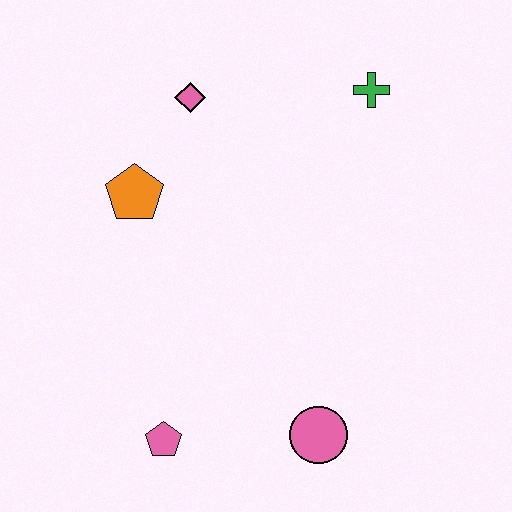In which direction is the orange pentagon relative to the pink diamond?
The orange pentagon is below the pink diamond.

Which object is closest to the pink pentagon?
The pink circle is closest to the pink pentagon.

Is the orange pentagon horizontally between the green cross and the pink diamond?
No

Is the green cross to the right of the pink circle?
Yes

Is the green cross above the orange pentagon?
Yes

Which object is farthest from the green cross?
The pink pentagon is farthest from the green cross.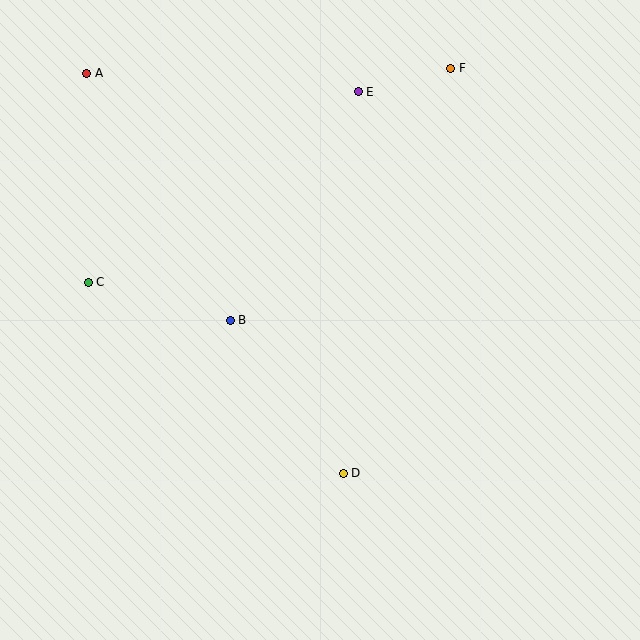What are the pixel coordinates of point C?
Point C is at (88, 282).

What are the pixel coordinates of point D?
Point D is at (343, 473).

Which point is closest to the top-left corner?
Point A is closest to the top-left corner.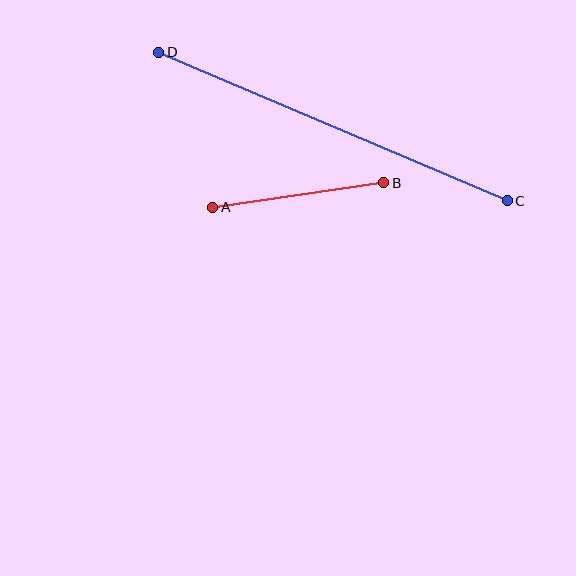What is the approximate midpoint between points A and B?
The midpoint is at approximately (298, 195) pixels.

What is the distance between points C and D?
The distance is approximately 379 pixels.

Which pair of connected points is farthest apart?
Points C and D are farthest apart.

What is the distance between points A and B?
The distance is approximately 173 pixels.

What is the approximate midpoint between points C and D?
The midpoint is at approximately (333, 127) pixels.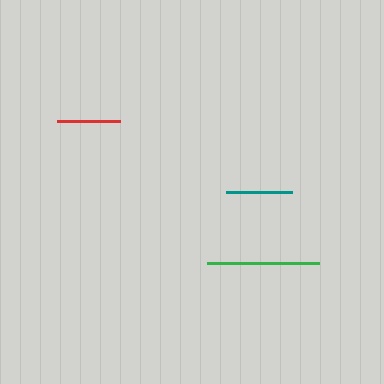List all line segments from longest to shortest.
From longest to shortest: green, teal, red.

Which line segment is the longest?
The green line is the longest at approximately 112 pixels.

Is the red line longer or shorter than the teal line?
The teal line is longer than the red line.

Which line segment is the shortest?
The red line is the shortest at approximately 62 pixels.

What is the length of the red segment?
The red segment is approximately 62 pixels long.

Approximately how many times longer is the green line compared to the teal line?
The green line is approximately 1.7 times the length of the teal line.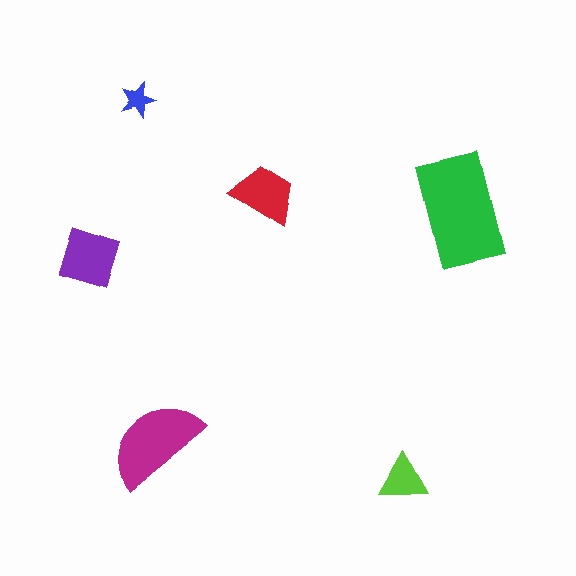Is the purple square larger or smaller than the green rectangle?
Smaller.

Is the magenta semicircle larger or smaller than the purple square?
Larger.